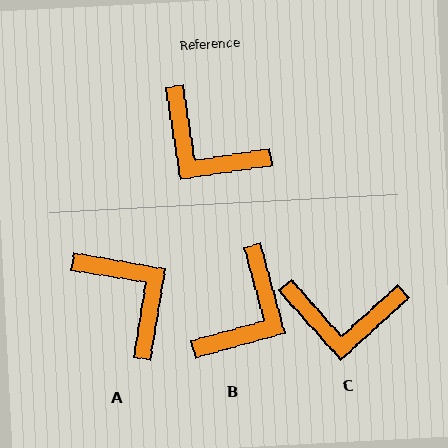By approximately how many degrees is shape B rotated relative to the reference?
Approximately 97 degrees counter-clockwise.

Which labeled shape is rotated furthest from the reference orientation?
A, about 162 degrees away.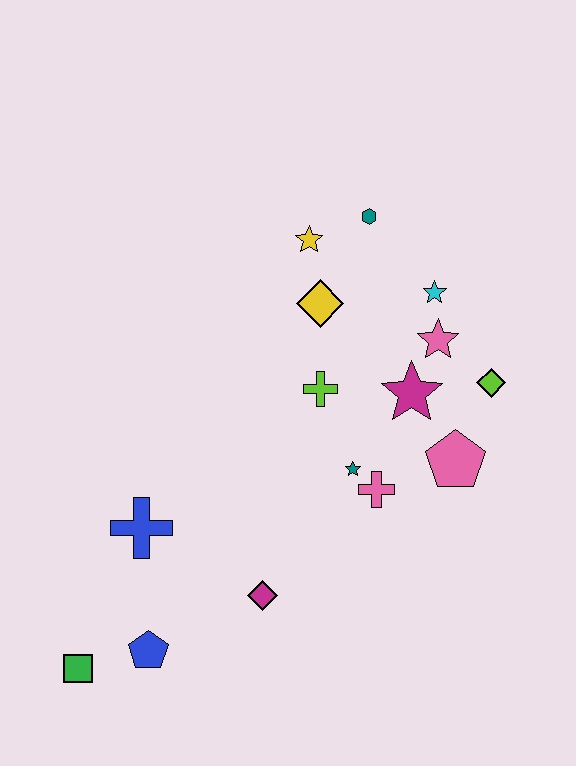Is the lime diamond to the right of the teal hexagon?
Yes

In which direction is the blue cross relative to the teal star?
The blue cross is to the left of the teal star.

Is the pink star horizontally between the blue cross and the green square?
No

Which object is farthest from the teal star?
The green square is farthest from the teal star.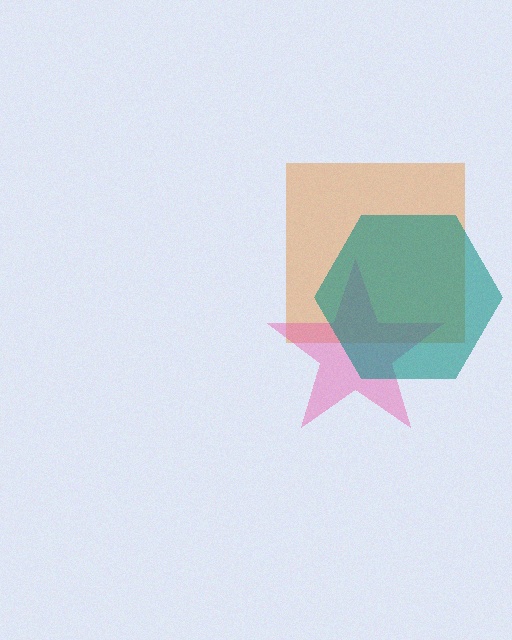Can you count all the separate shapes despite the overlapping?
Yes, there are 3 separate shapes.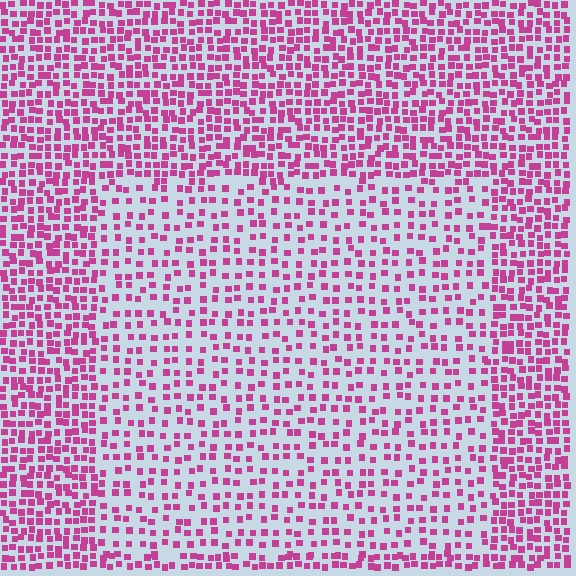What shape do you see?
I see a rectangle.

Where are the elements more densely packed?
The elements are more densely packed outside the rectangle boundary.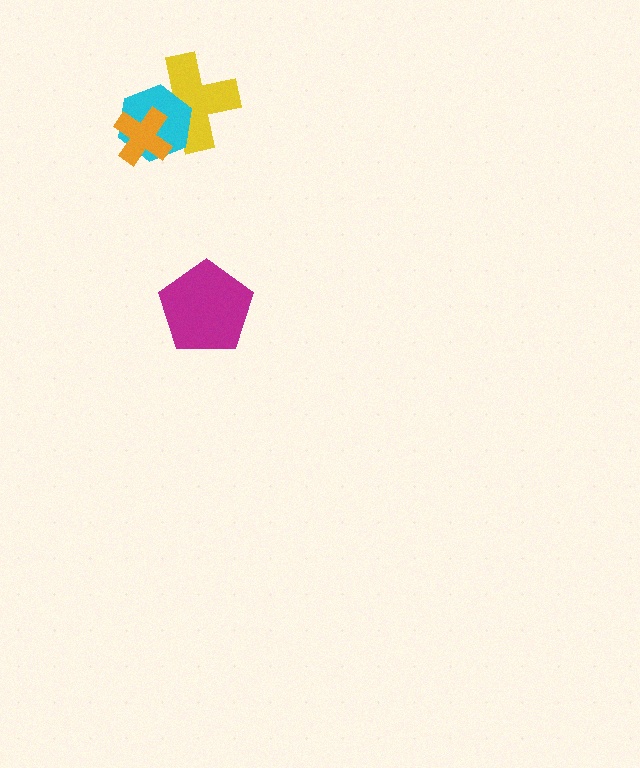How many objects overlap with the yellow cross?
2 objects overlap with the yellow cross.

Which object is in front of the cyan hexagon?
The orange cross is in front of the cyan hexagon.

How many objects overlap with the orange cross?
2 objects overlap with the orange cross.